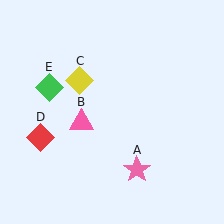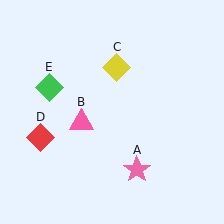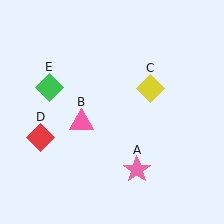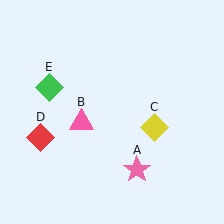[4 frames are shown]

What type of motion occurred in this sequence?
The yellow diamond (object C) rotated clockwise around the center of the scene.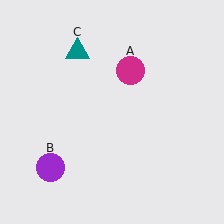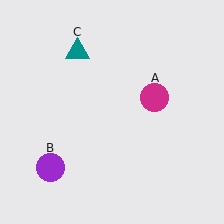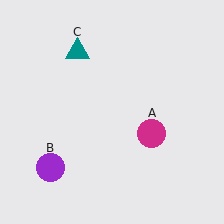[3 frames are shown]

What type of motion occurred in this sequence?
The magenta circle (object A) rotated clockwise around the center of the scene.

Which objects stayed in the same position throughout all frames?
Purple circle (object B) and teal triangle (object C) remained stationary.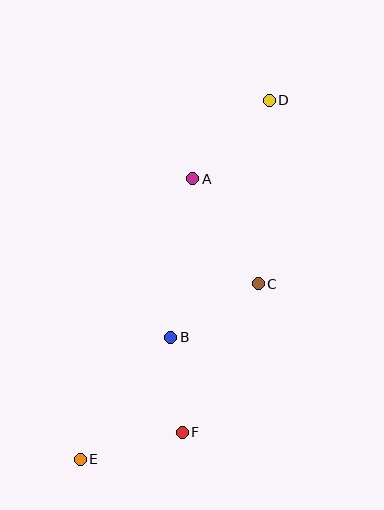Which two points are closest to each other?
Points B and F are closest to each other.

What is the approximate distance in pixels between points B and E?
The distance between B and E is approximately 152 pixels.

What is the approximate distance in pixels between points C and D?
The distance between C and D is approximately 184 pixels.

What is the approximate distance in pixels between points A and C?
The distance between A and C is approximately 124 pixels.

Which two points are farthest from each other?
Points D and E are farthest from each other.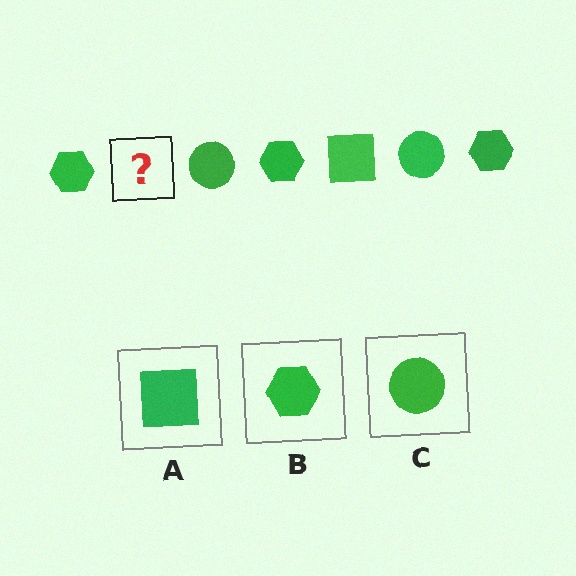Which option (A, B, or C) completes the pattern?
A.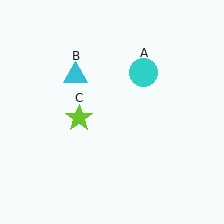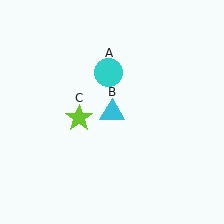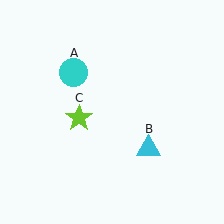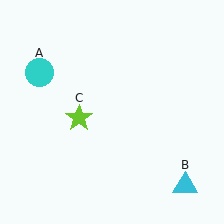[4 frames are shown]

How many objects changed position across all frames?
2 objects changed position: cyan circle (object A), cyan triangle (object B).